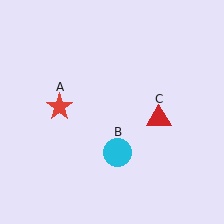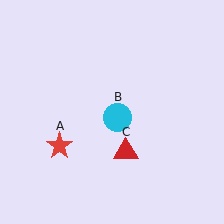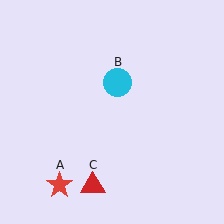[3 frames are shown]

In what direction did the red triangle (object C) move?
The red triangle (object C) moved down and to the left.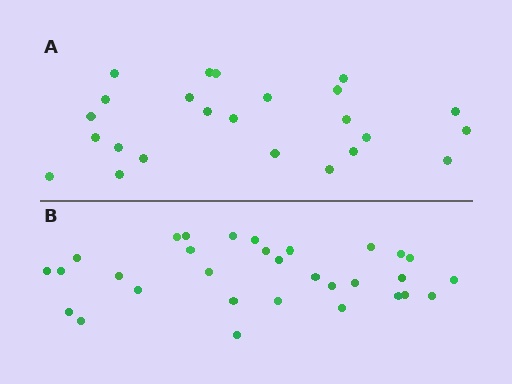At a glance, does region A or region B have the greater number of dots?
Region B (the bottom region) has more dots.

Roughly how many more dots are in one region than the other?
Region B has roughly 8 or so more dots than region A.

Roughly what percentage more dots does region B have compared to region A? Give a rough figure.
About 30% more.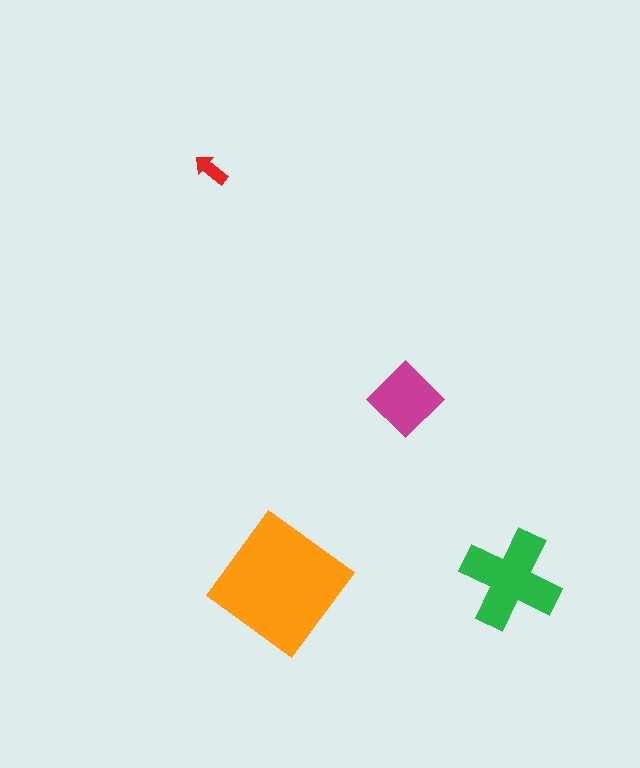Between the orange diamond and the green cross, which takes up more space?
The orange diamond.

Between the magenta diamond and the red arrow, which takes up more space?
The magenta diamond.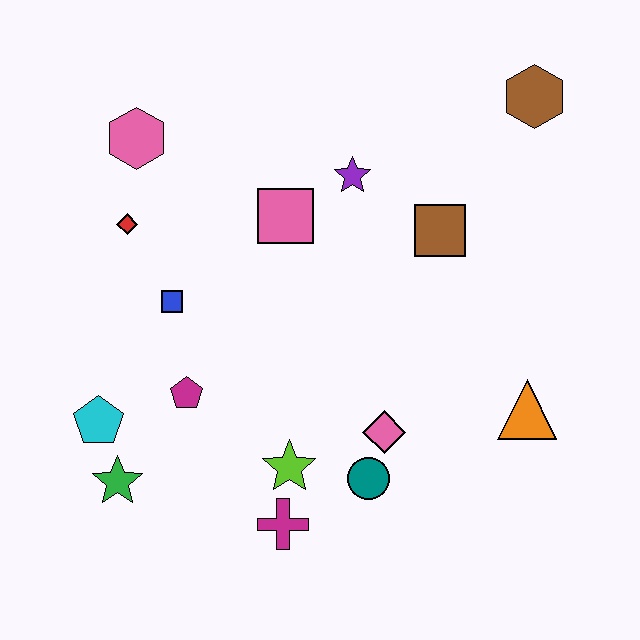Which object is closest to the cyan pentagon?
The green star is closest to the cyan pentagon.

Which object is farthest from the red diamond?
The orange triangle is farthest from the red diamond.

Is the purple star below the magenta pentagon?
No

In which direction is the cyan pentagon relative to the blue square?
The cyan pentagon is below the blue square.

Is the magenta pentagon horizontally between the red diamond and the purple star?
Yes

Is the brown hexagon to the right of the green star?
Yes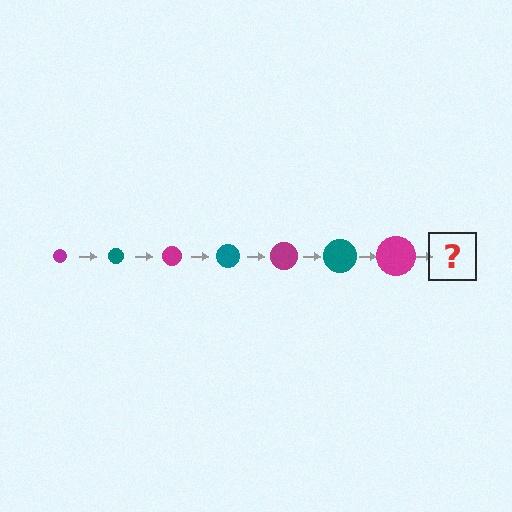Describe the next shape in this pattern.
It should be a teal circle, larger than the previous one.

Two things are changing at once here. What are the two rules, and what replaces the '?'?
The two rules are that the circle grows larger each step and the color cycles through magenta and teal. The '?' should be a teal circle, larger than the previous one.